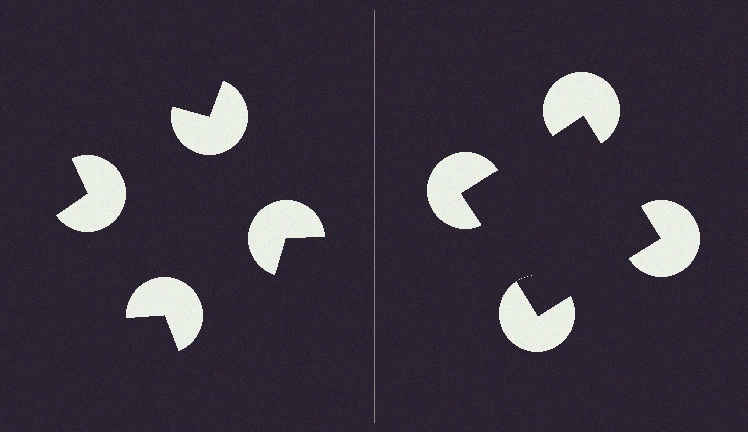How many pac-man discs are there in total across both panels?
8 — 4 on each side.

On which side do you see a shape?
An illusory square appears on the right side. On the left side the wedge cuts are rotated, so no coherent shape forms.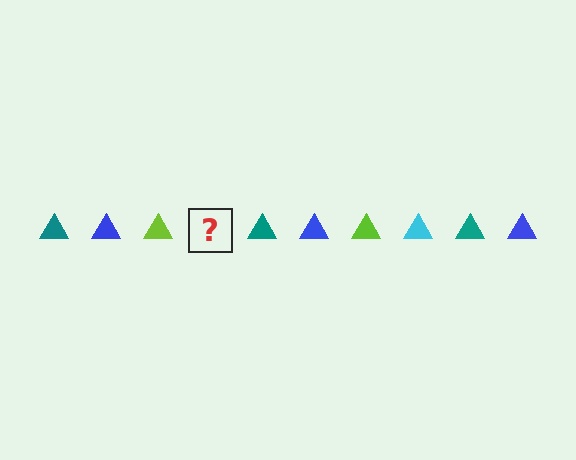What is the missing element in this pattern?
The missing element is a cyan triangle.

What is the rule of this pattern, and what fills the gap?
The rule is that the pattern cycles through teal, blue, lime, cyan triangles. The gap should be filled with a cyan triangle.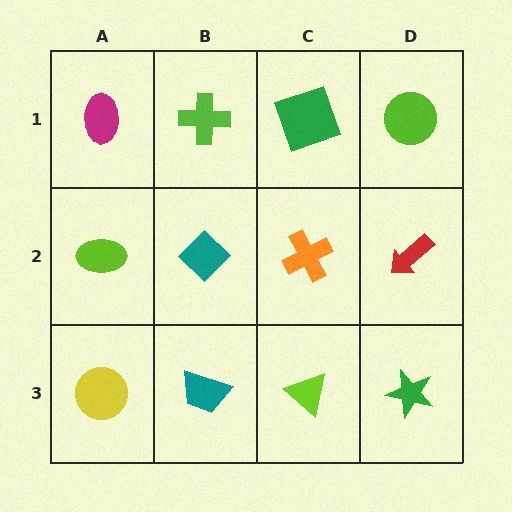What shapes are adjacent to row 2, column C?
A green square (row 1, column C), a lime triangle (row 3, column C), a teal diamond (row 2, column B), a red arrow (row 2, column D).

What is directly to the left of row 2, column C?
A teal diamond.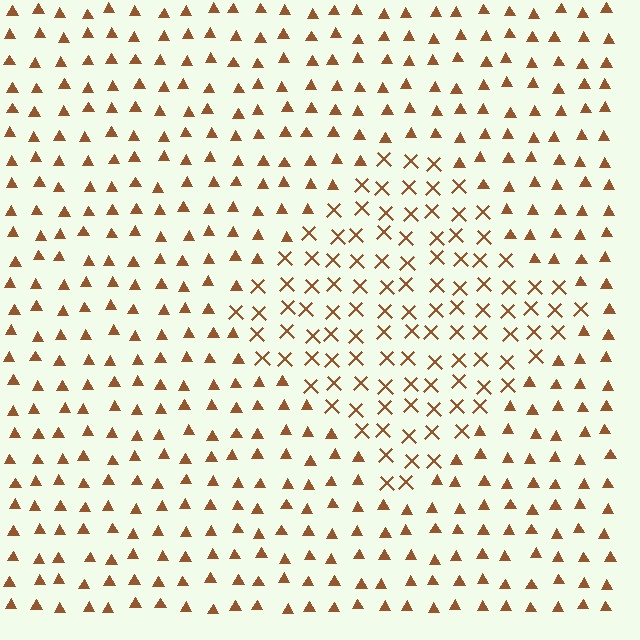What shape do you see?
I see a diamond.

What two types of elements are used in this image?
The image uses X marks inside the diamond region and triangles outside it.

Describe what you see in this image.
The image is filled with small brown elements arranged in a uniform grid. A diamond-shaped region contains X marks, while the surrounding area contains triangles. The boundary is defined purely by the change in element shape.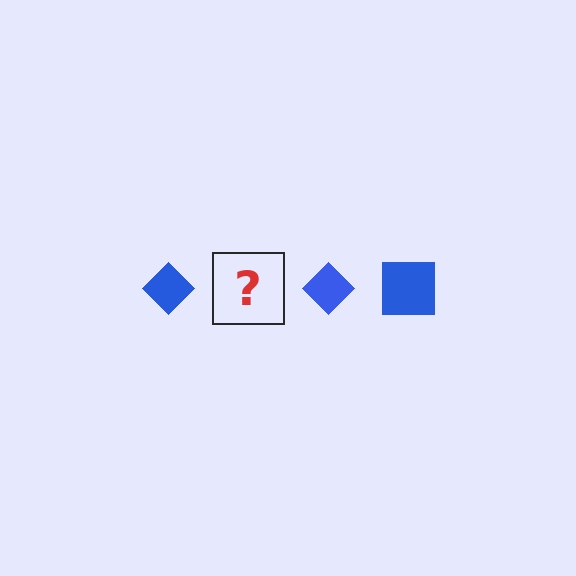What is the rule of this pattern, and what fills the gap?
The rule is that the pattern cycles through diamond, square shapes in blue. The gap should be filled with a blue square.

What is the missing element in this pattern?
The missing element is a blue square.